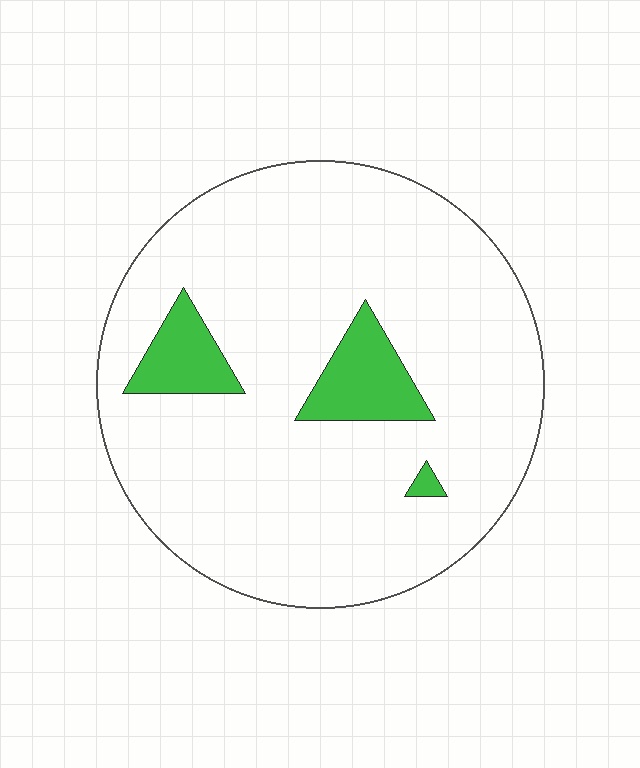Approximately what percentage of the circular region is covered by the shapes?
Approximately 10%.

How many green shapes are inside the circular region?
3.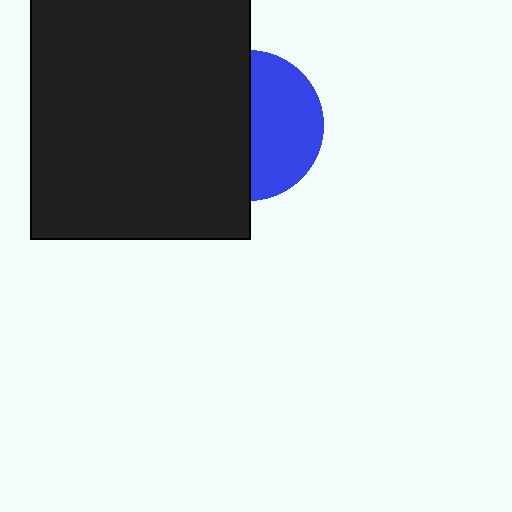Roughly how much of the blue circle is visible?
About half of it is visible (roughly 47%).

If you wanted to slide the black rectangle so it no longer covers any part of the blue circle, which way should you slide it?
Slide it left — that is the most direct way to separate the two shapes.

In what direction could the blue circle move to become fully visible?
The blue circle could move right. That would shift it out from behind the black rectangle entirely.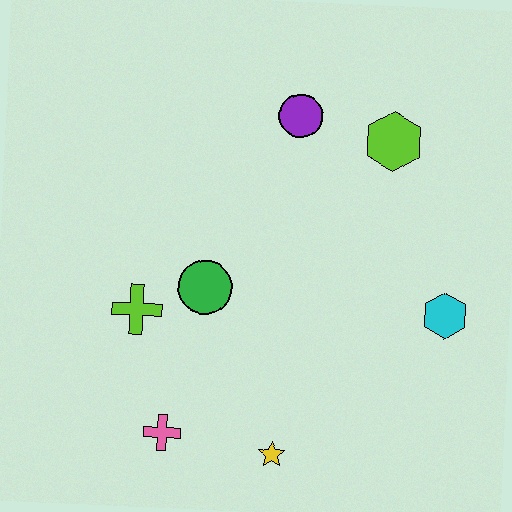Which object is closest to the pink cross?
The yellow star is closest to the pink cross.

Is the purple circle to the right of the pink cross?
Yes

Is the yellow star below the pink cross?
Yes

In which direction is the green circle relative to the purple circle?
The green circle is below the purple circle.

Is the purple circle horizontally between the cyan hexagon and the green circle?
Yes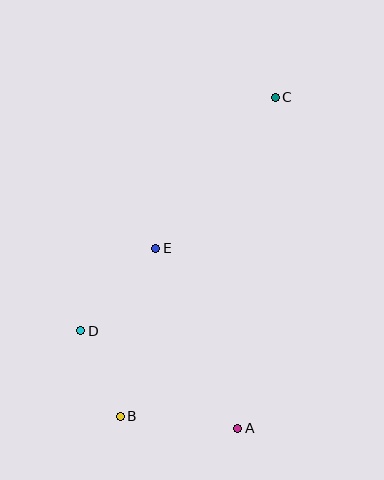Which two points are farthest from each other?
Points B and C are farthest from each other.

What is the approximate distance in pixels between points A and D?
The distance between A and D is approximately 185 pixels.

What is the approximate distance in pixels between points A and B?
The distance between A and B is approximately 118 pixels.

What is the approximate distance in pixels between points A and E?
The distance between A and E is approximately 198 pixels.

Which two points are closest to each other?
Points B and D are closest to each other.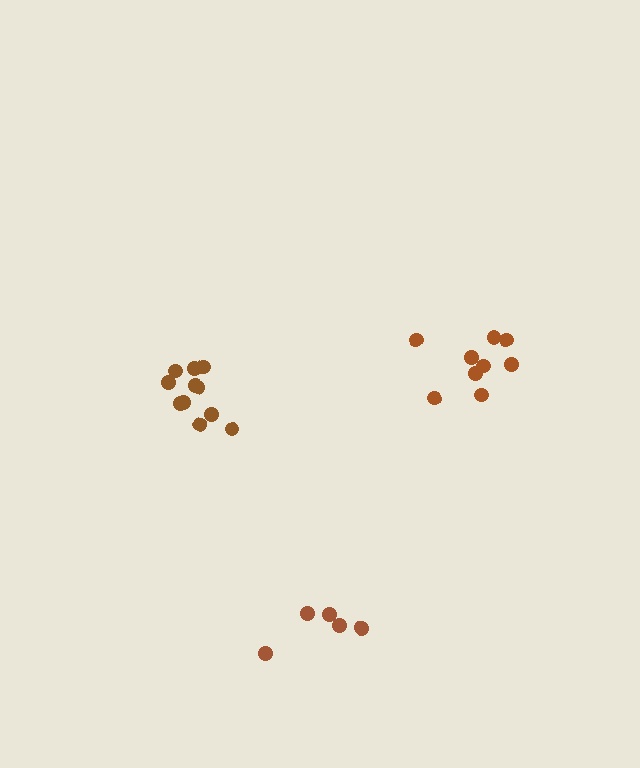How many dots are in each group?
Group 1: 9 dots, Group 2: 5 dots, Group 3: 11 dots (25 total).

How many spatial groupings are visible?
There are 3 spatial groupings.